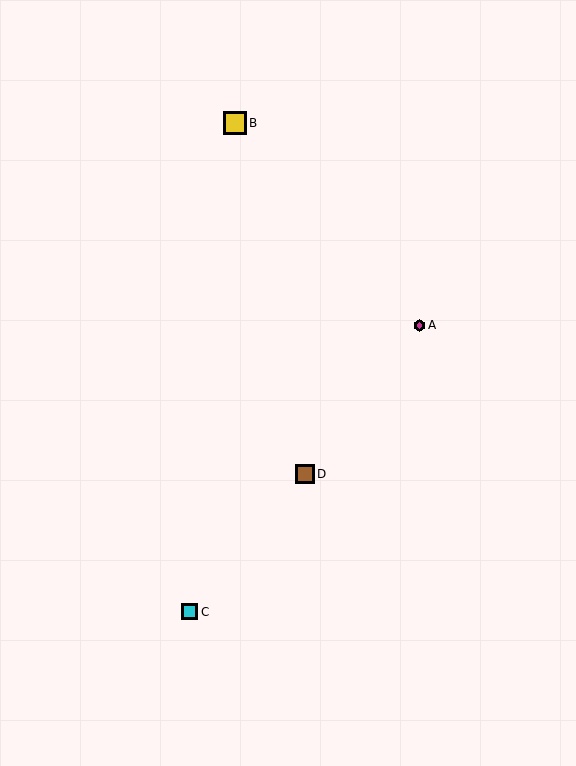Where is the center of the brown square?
The center of the brown square is at (305, 474).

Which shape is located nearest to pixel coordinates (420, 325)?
The magenta hexagon (labeled A) at (419, 325) is nearest to that location.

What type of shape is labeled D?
Shape D is a brown square.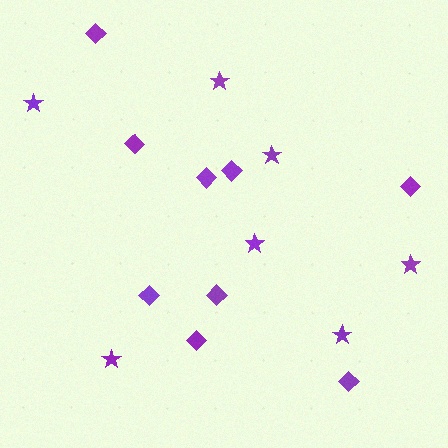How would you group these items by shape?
There are 2 groups: one group of stars (7) and one group of diamonds (9).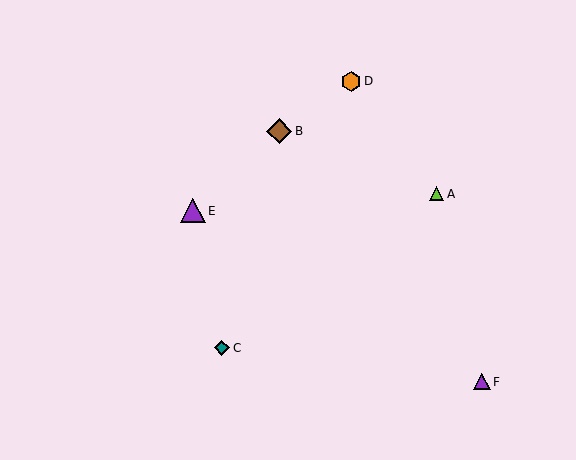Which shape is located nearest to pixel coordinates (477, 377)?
The purple triangle (labeled F) at (482, 382) is nearest to that location.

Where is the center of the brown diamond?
The center of the brown diamond is at (279, 131).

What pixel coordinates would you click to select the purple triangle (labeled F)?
Click at (482, 382) to select the purple triangle F.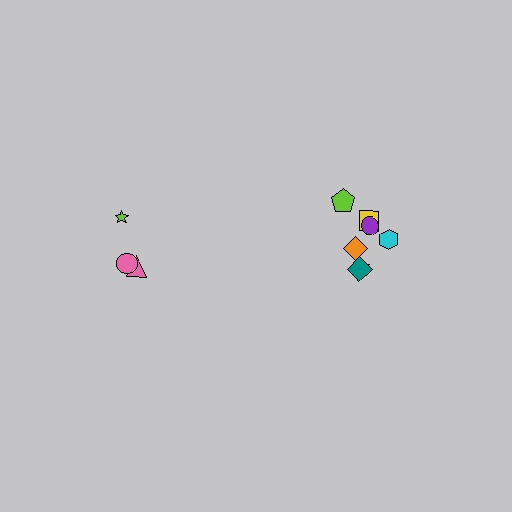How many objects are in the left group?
There are 3 objects.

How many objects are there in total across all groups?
There are 10 objects.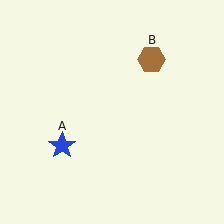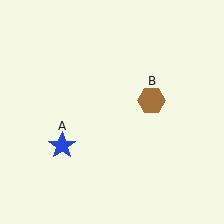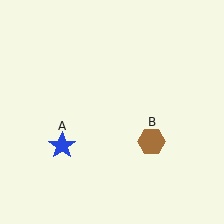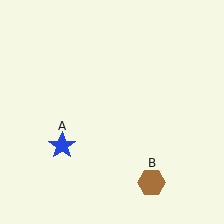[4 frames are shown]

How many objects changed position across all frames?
1 object changed position: brown hexagon (object B).